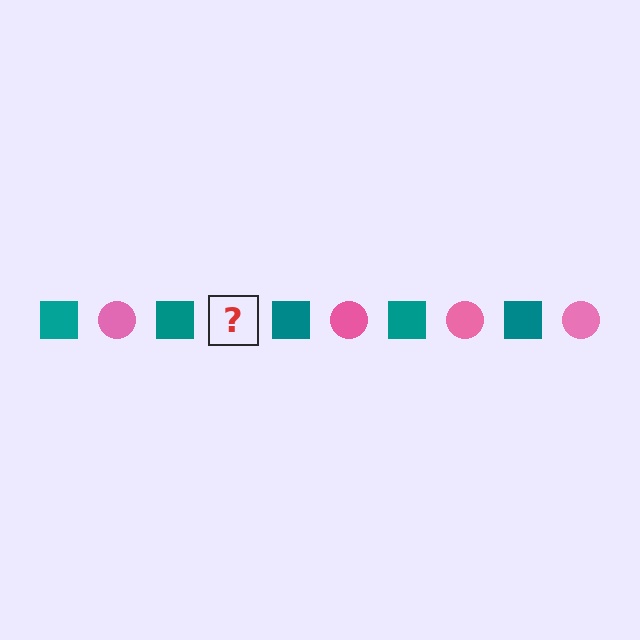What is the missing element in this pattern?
The missing element is a pink circle.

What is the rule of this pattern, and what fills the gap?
The rule is that the pattern alternates between teal square and pink circle. The gap should be filled with a pink circle.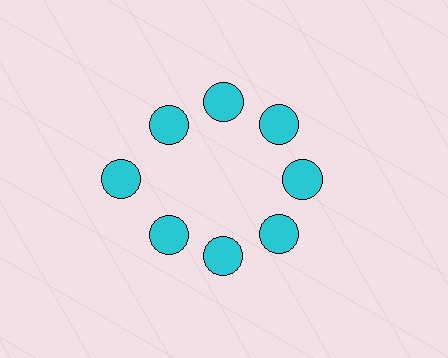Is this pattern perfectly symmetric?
No. The 8 cyan circles are arranged in a ring, but one element near the 9 o'clock position is pushed outward from the center, breaking the 8-fold rotational symmetry.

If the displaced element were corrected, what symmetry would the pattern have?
It would have 8-fold rotational symmetry — the pattern would map onto itself every 45 degrees.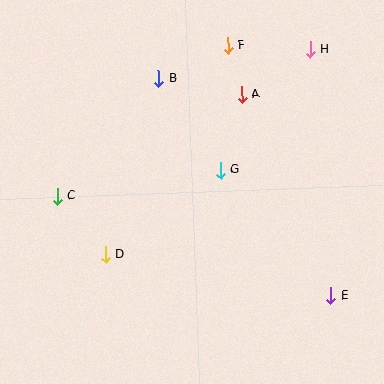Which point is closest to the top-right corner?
Point H is closest to the top-right corner.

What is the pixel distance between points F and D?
The distance between F and D is 242 pixels.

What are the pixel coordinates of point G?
Point G is at (220, 170).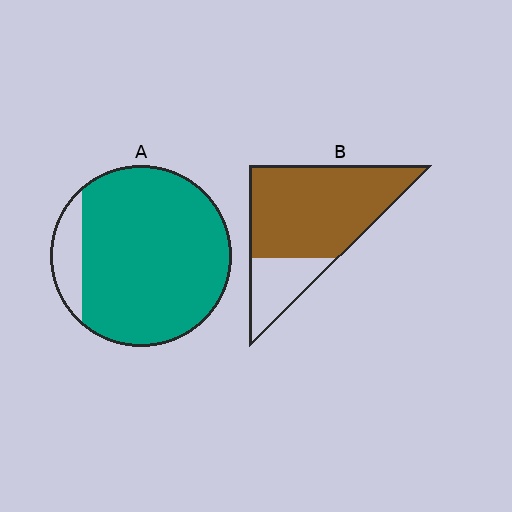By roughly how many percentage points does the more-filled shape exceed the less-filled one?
By roughly 10 percentage points (A over B).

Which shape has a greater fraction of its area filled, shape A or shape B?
Shape A.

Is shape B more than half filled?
Yes.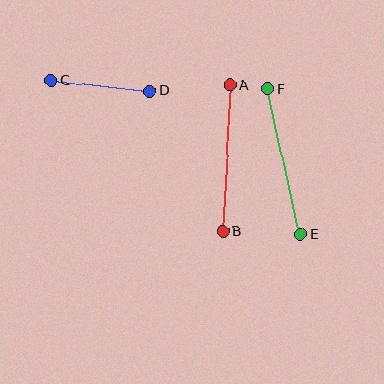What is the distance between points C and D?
The distance is approximately 98 pixels.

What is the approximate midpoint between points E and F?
The midpoint is at approximately (284, 162) pixels.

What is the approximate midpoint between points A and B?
The midpoint is at approximately (226, 158) pixels.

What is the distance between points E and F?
The distance is approximately 149 pixels.